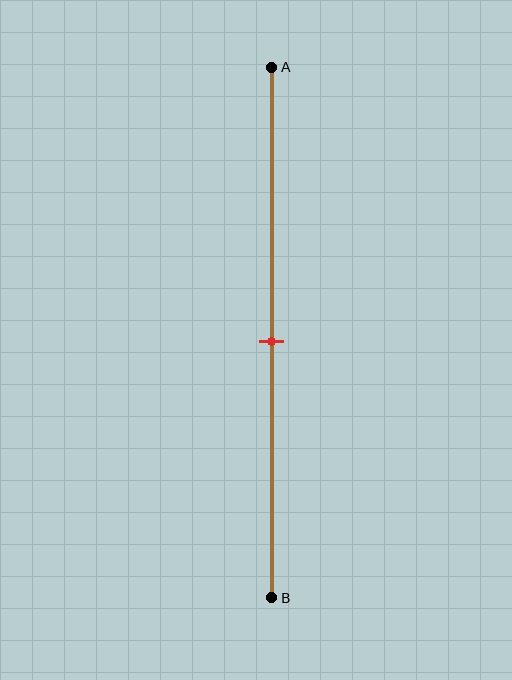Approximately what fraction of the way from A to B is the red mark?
The red mark is approximately 50% of the way from A to B.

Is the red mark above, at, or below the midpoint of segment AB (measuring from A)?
The red mark is approximately at the midpoint of segment AB.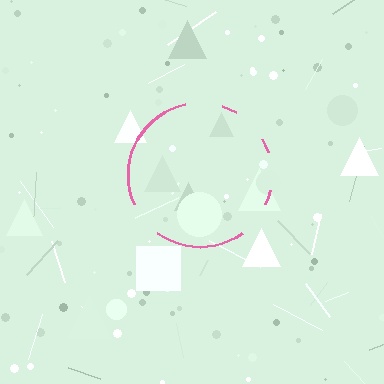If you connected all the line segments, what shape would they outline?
They would outline a circle.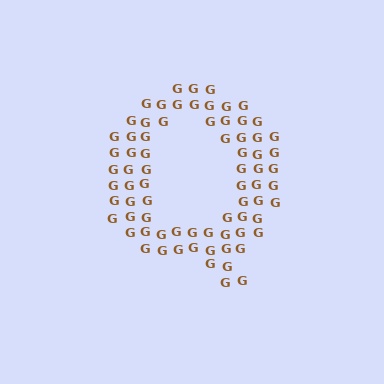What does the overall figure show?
The overall figure shows the letter Q.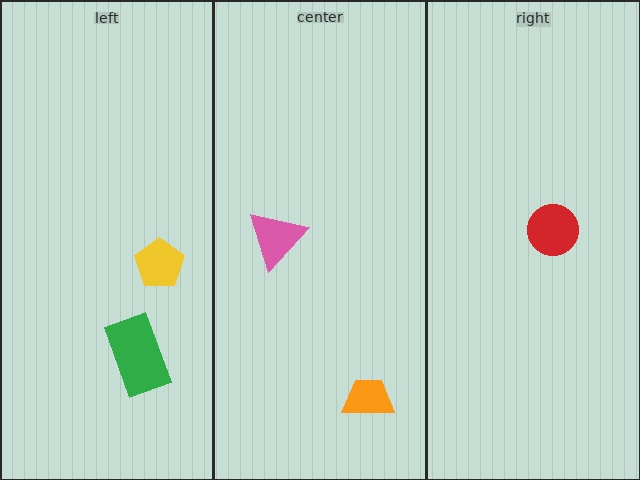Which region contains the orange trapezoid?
The center region.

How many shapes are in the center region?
2.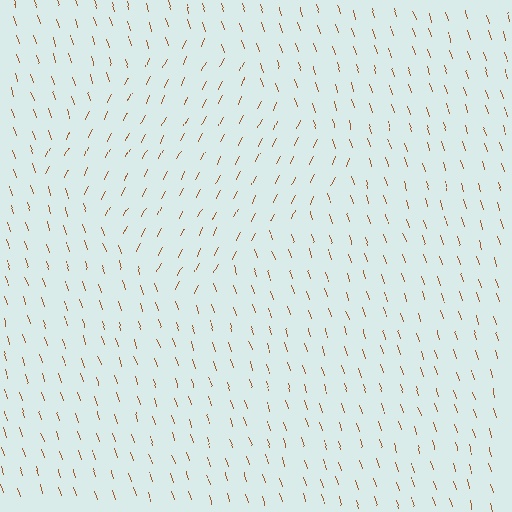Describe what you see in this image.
The image is filled with small brown line segments. A diamond region in the image has lines oriented differently from the surrounding lines, creating a visible texture boundary.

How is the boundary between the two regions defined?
The boundary is defined purely by a change in line orientation (approximately 45 degrees difference). All lines are the same color and thickness.